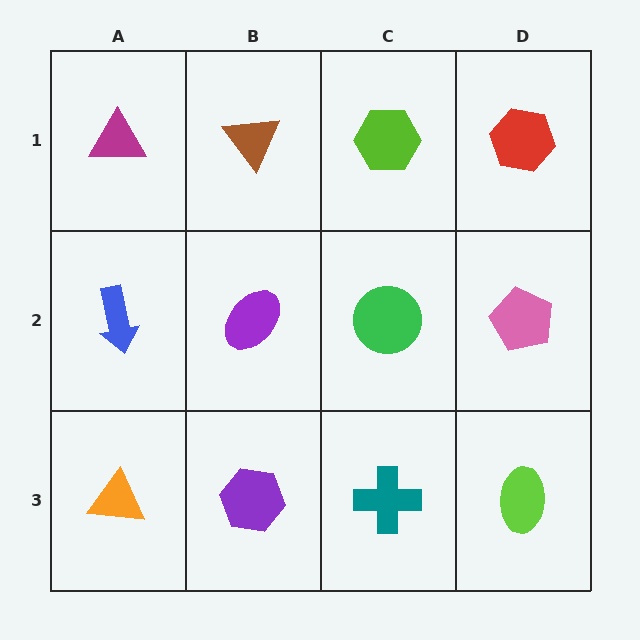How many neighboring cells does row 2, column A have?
3.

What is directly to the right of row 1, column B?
A lime hexagon.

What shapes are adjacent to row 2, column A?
A magenta triangle (row 1, column A), an orange triangle (row 3, column A), a purple ellipse (row 2, column B).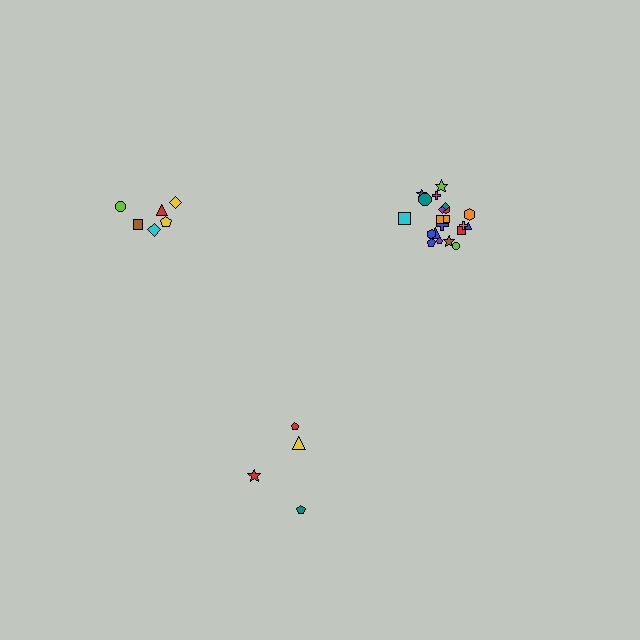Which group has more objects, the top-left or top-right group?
The top-right group.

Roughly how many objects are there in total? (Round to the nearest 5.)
Roughly 35 objects in total.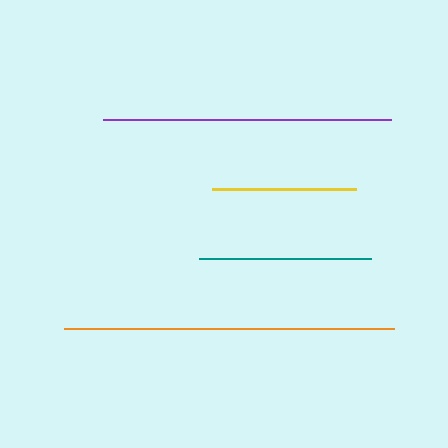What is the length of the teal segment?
The teal segment is approximately 172 pixels long.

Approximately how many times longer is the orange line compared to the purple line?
The orange line is approximately 1.1 times the length of the purple line.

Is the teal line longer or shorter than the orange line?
The orange line is longer than the teal line.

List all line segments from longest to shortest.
From longest to shortest: orange, purple, teal, yellow.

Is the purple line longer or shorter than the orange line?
The orange line is longer than the purple line.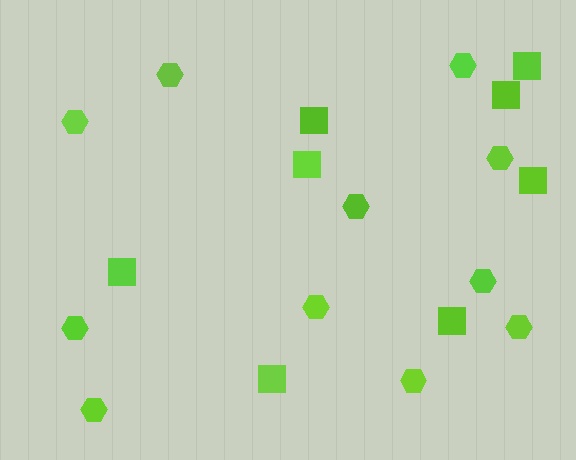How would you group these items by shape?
There are 2 groups: one group of squares (8) and one group of hexagons (11).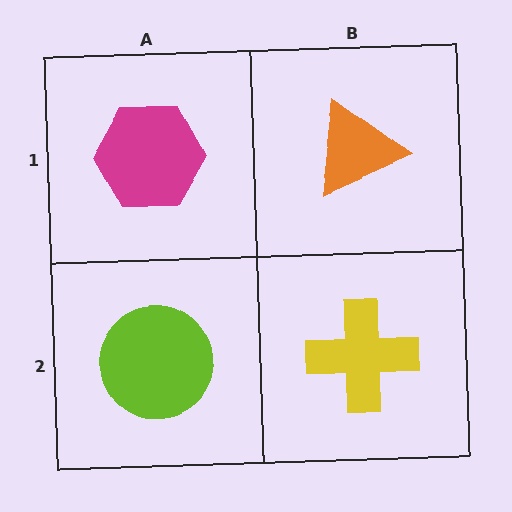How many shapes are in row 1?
2 shapes.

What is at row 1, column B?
An orange triangle.